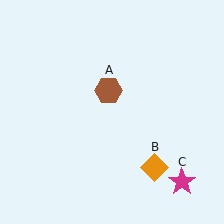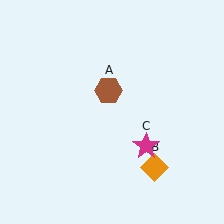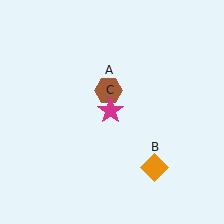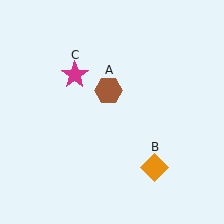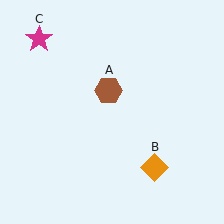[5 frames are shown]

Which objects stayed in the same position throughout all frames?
Brown hexagon (object A) and orange diamond (object B) remained stationary.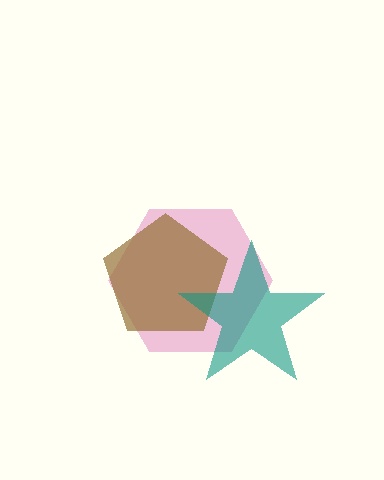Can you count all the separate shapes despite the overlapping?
Yes, there are 3 separate shapes.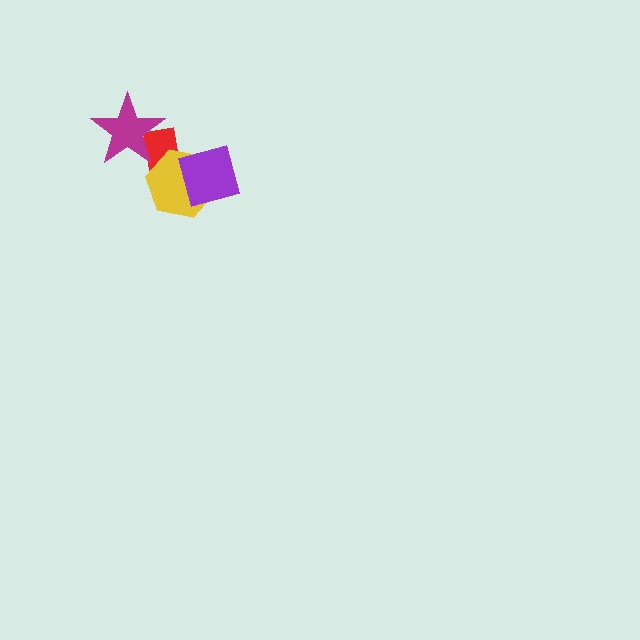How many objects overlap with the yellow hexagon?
2 objects overlap with the yellow hexagon.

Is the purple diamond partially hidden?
No, no other shape covers it.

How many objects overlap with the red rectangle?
3 objects overlap with the red rectangle.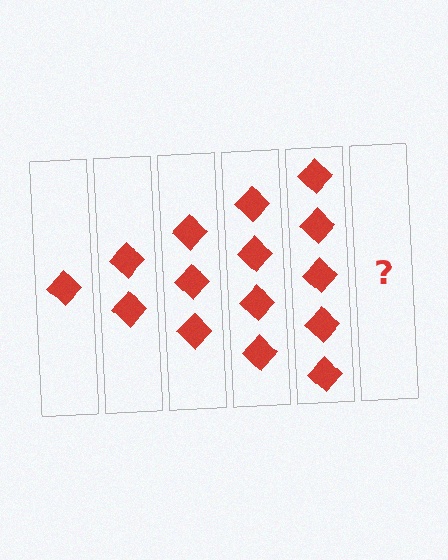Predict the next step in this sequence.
The next step is 6 diamonds.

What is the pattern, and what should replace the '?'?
The pattern is that each step adds one more diamond. The '?' should be 6 diamonds.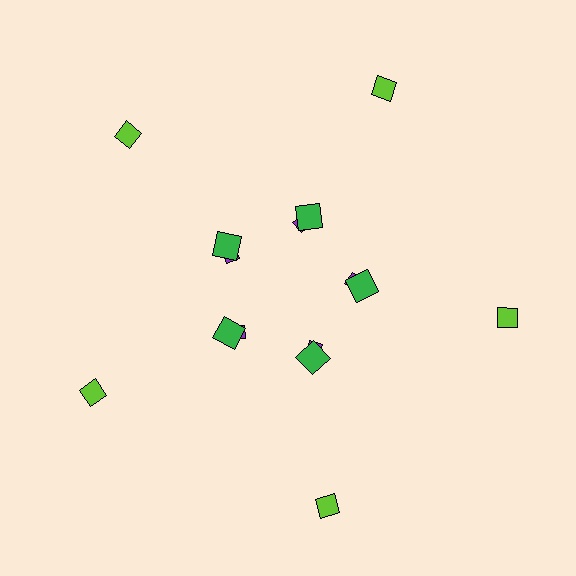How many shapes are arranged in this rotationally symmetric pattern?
There are 15 shapes, arranged in 5 groups of 3.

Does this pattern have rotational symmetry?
Yes, this pattern has 5-fold rotational symmetry. It looks the same after rotating 72 degrees around the center.